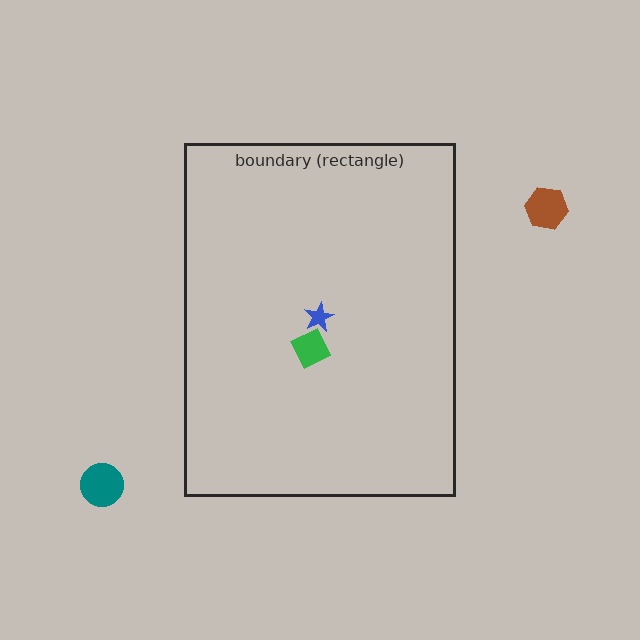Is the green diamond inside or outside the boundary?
Inside.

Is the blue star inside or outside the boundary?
Inside.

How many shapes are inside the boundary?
2 inside, 2 outside.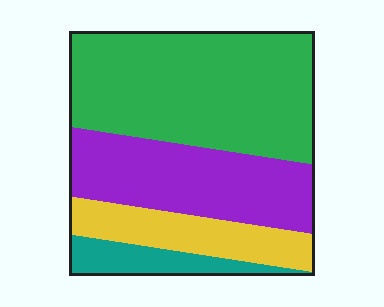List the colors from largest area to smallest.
From largest to smallest: green, purple, yellow, teal.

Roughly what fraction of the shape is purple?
Purple covers 28% of the shape.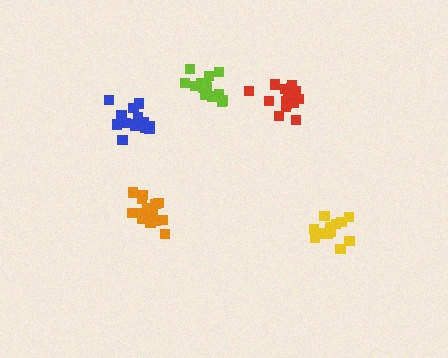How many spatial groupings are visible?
There are 5 spatial groupings.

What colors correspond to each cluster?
The clusters are colored: orange, red, yellow, lime, blue.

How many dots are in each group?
Group 1: 20 dots, Group 2: 17 dots, Group 3: 15 dots, Group 4: 14 dots, Group 5: 15 dots (81 total).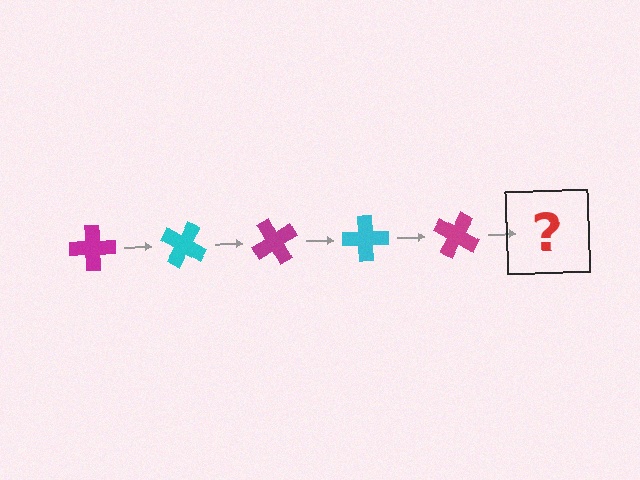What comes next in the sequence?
The next element should be a cyan cross, rotated 150 degrees from the start.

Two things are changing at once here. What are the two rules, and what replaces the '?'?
The two rules are that it rotates 30 degrees each step and the color cycles through magenta and cyan. The '?' should be a cyan cross, rotated 150 degrees from the start.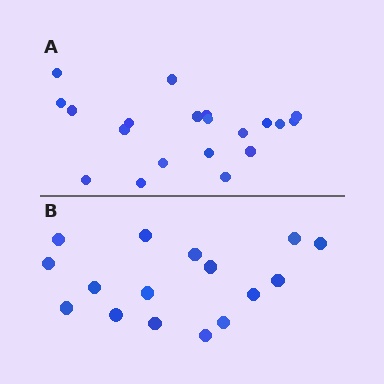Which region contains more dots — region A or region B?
Region A (the top region) has more dots.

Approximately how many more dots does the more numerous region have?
Region A has about 4 more dots than region B.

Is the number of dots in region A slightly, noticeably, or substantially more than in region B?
Region A has noticeably more, but not dramatically so. The ratio is roughly 1.2 to 1.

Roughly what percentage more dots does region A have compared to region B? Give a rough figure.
About 25% more.